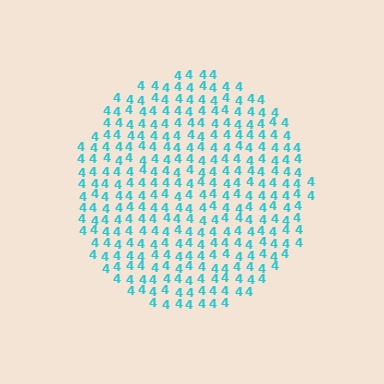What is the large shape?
The large shape is a circle.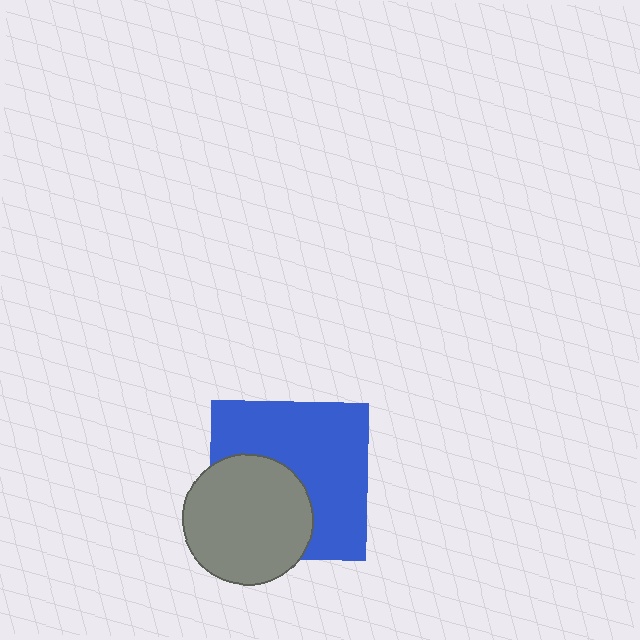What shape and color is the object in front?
The object in front is a gray circle.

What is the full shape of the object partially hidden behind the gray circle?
The partially hidden object is a blue square.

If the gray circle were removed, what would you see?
You would see the complete blue square.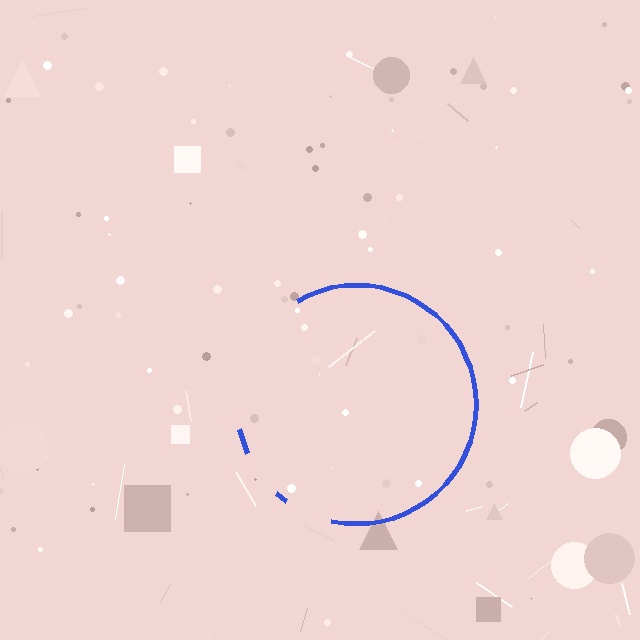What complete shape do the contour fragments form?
The contour fragments form a circle.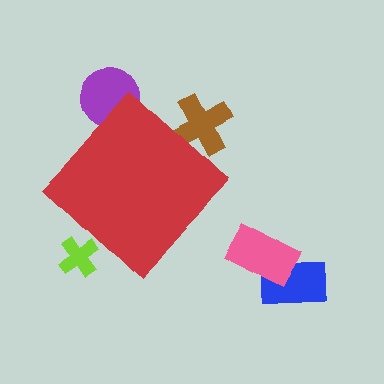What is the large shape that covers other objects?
A red diamond.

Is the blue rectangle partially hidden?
No, the blue rectangle is fully visible.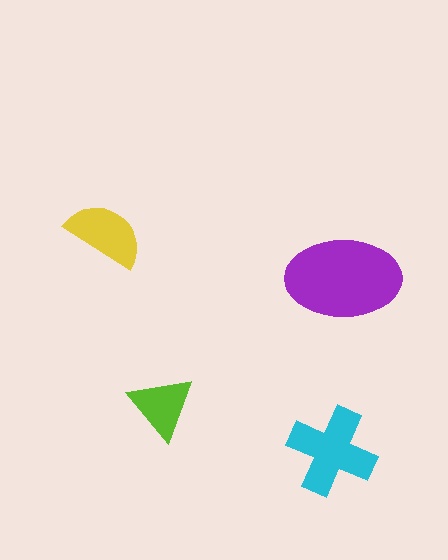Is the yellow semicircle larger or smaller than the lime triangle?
Larger.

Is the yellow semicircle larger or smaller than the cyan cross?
Smaller.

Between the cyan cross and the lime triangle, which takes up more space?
The cyan cross.